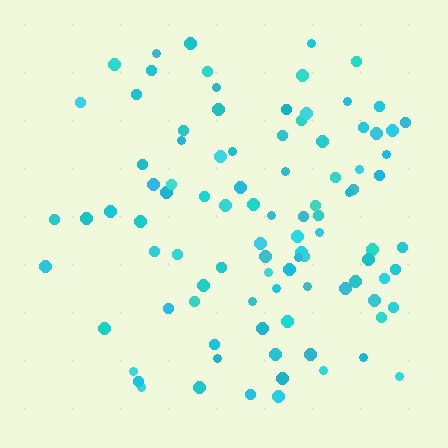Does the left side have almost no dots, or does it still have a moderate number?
Still a moderate number, just noticeably fewer than the right.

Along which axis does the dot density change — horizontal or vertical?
Horizontal.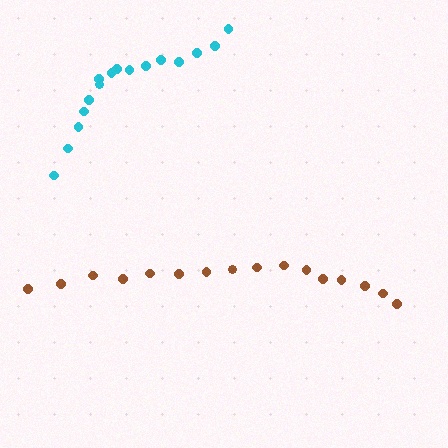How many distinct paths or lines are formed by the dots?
There are 2 distinct paths.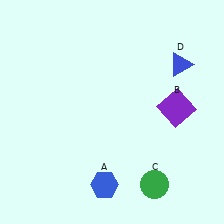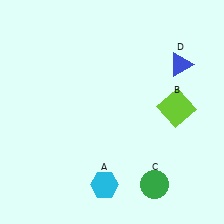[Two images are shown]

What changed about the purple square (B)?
In Image 1, B is purple. In Image 2, it changed to lime.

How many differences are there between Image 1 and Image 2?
There are 2 differences between the two images.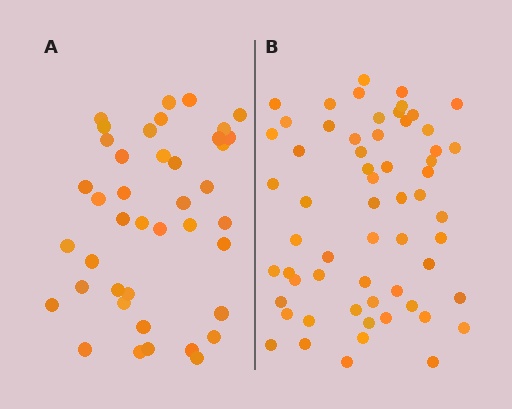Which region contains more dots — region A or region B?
Region B (the right region) has more dots.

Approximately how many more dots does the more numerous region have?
Region B has approximately 20 more dots than region A.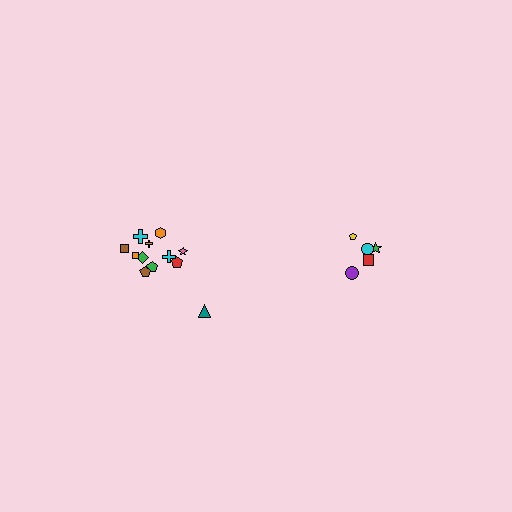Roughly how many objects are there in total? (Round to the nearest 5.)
Roughly 15 objects in total.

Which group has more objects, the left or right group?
The left group.